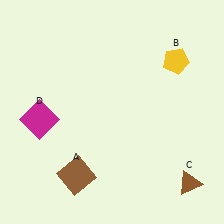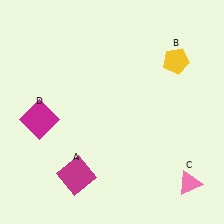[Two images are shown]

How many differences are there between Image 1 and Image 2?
There are 2 differences between the two images.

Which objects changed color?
A changed from brown to magenta. C changed from brown to pink.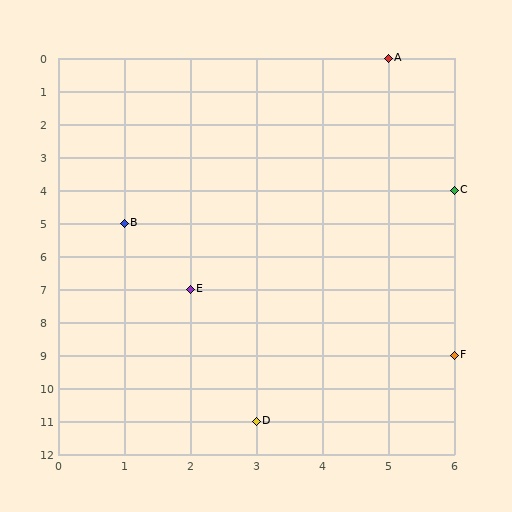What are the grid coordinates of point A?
Point A is at grid coordinates (5, 0).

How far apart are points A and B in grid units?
Points A and B are 4 columns and 5 rows apart (about 6.4 grid units diagonally).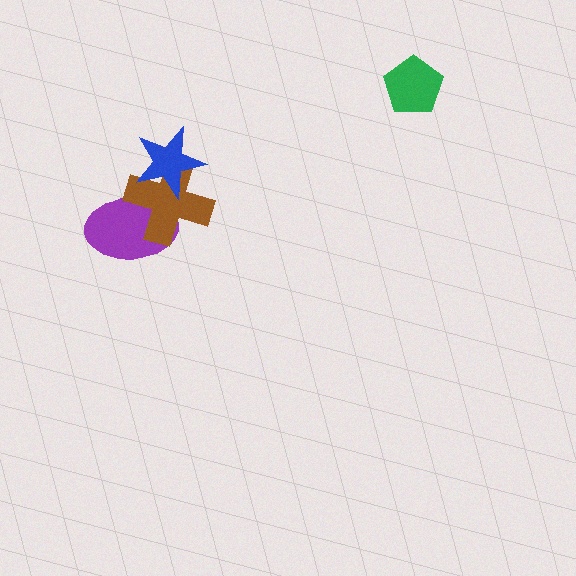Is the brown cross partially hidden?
Yes, it is partially covered by another shape.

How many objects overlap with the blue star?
2 objects overlap with the blue star.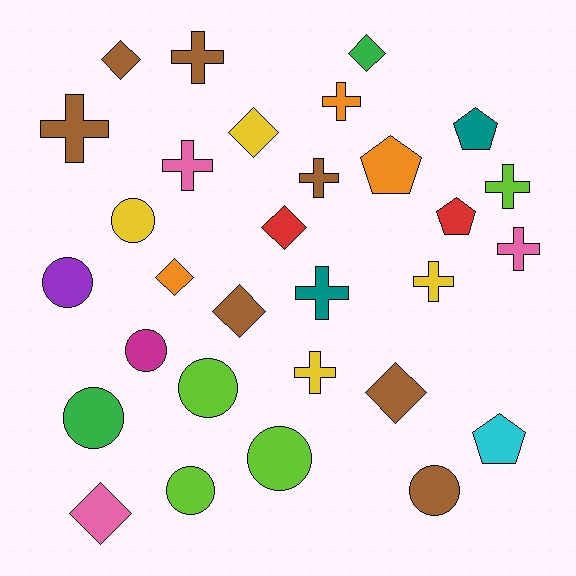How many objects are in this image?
There are 30 objects.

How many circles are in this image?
There are 8 circles.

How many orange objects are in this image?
There are 3 orange objects.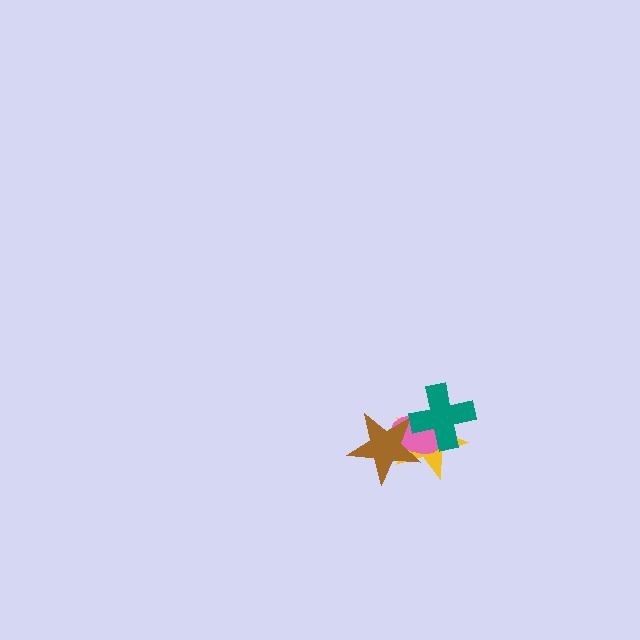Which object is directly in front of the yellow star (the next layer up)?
The pink ellipse is directly in front of the yellow star.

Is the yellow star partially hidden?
Yes, it is partially covered by another shape.